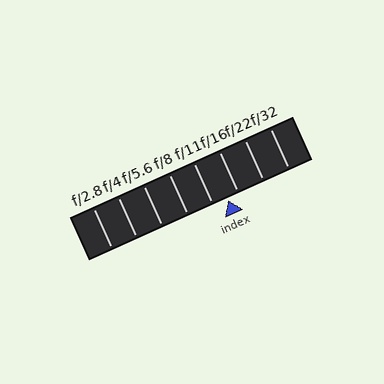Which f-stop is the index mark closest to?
The index mark is closest to f/16.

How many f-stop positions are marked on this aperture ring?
There are 8 f-stop positions marked.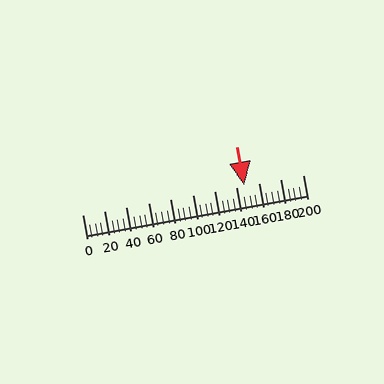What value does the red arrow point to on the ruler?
The red arrow points to approximately 147.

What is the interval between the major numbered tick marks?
The major tick marks are spaced 20 units apart.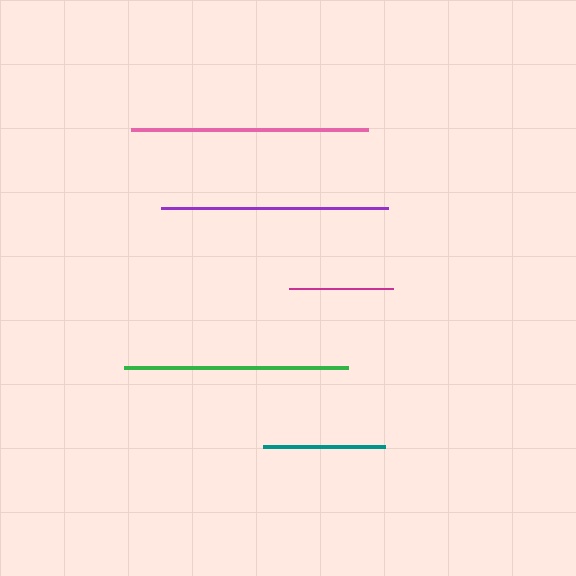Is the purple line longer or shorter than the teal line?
The purple line is longer than the teal line.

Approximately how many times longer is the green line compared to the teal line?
The green line is approximately 1.8 times the length of the teal line.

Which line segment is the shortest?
The magenta line is the shortest at approximately 104 pixels.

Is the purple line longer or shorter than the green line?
The purple line is longer than the green line.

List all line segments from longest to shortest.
From longest to shortest: pink, purple, green, teal, magenta.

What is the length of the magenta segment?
The magenta segment is approximately 104 pixels long.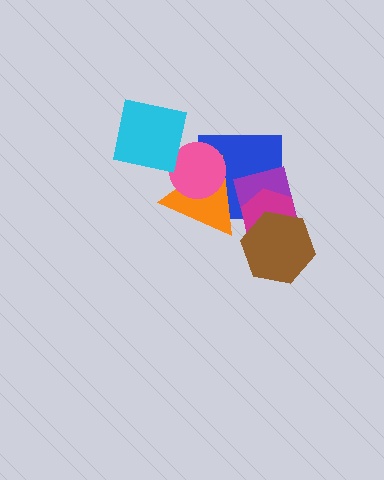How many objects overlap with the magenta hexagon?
4 objects overlap with the magenta hexagon.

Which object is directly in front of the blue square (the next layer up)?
The orange triangle is directly in front of the blue square.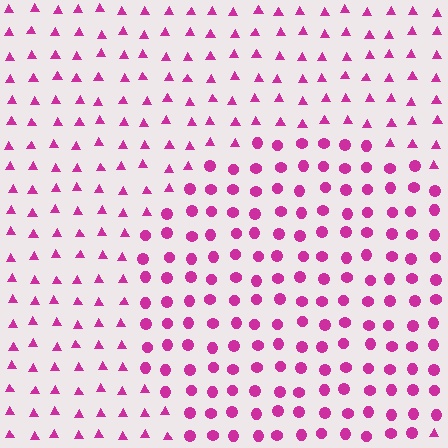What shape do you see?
I see a circle.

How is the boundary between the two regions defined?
The boundary is defined by a change in element shape: circles inside vs. triangles outside. All elements share the same color and spacing.